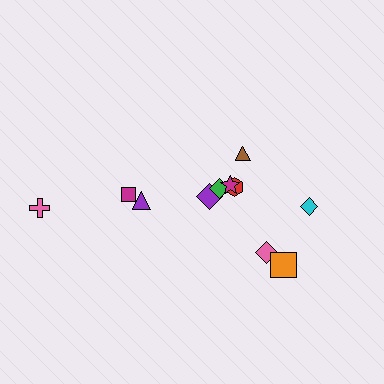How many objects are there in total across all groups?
There are 11 objects.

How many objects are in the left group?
There are 3 objects.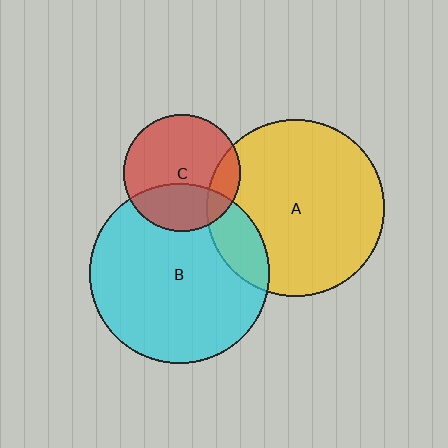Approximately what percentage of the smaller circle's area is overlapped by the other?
Approximately 15%.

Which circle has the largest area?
Circle B (cyan).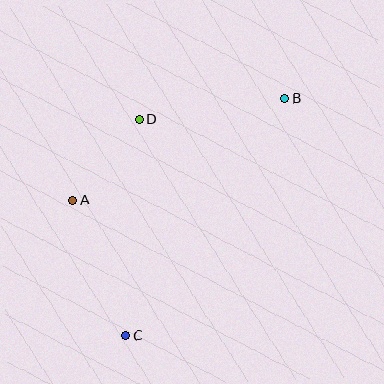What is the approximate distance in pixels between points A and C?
The distance between A and C is approximately 146 pixels.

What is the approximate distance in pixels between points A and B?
The distance between A and B is approximately 235 pixels.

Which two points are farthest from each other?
Points B and C are farthest from each other.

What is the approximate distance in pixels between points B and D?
The distance between B and D is approximately 147 pixels.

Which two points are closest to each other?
Points A and D are closest to each other.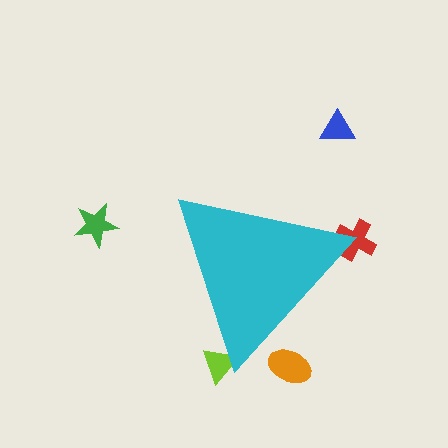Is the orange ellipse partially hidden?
Yes, the orange ellipse is partially hidden behind the cyan triangle.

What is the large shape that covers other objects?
A cyan triangle.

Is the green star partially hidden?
No, the green star is fully visible.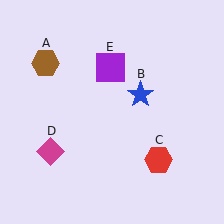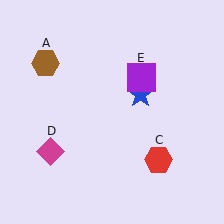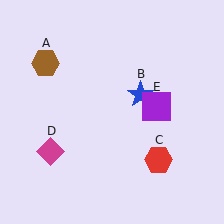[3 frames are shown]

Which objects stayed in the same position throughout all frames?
Brown hexagon (object A) and blue star (object B) and red hexagon (object C) and magenta diamond (object D) remained stationary.